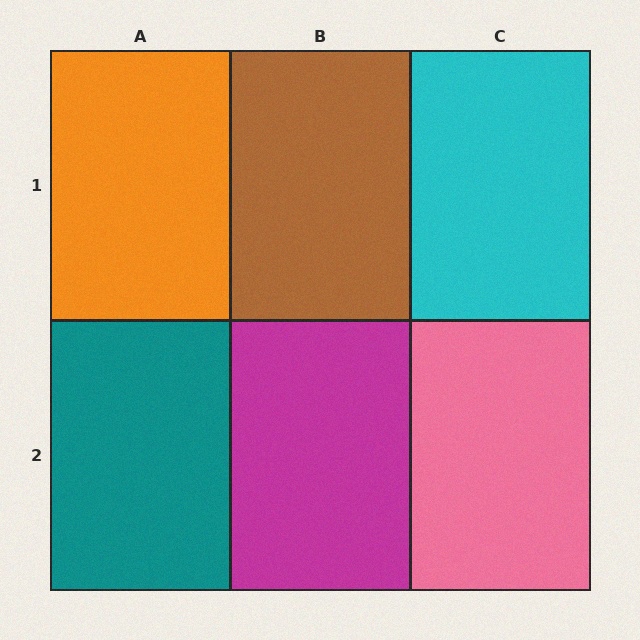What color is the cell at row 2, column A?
Teal.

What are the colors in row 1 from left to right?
Orange, brown, cyan.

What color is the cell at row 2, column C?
Pink.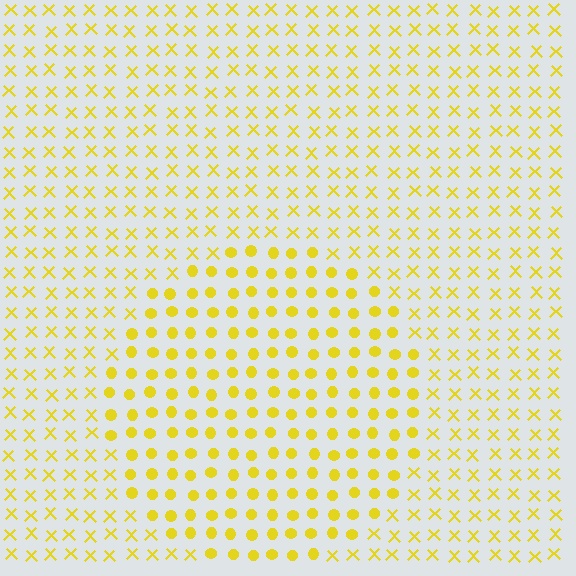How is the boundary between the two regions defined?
The boundary is defined by a change in element shape: circles inside vs. X marks outside. All elements share the same color and spacing.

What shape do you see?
I see a circle.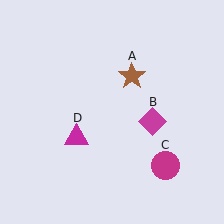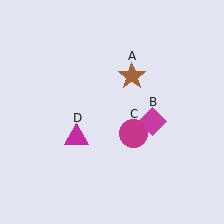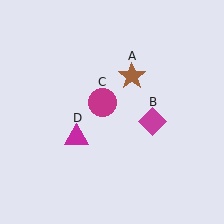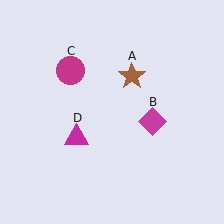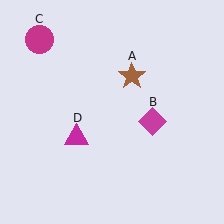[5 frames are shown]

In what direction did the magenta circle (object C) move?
The magenta circle (object C) moved up and to the left.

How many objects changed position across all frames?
1 object changed position: magenta circle (object C).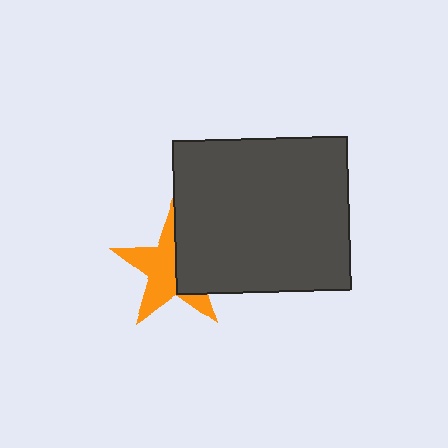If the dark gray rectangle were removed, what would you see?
You would see the complete orange star.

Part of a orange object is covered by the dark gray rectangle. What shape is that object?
It is a star.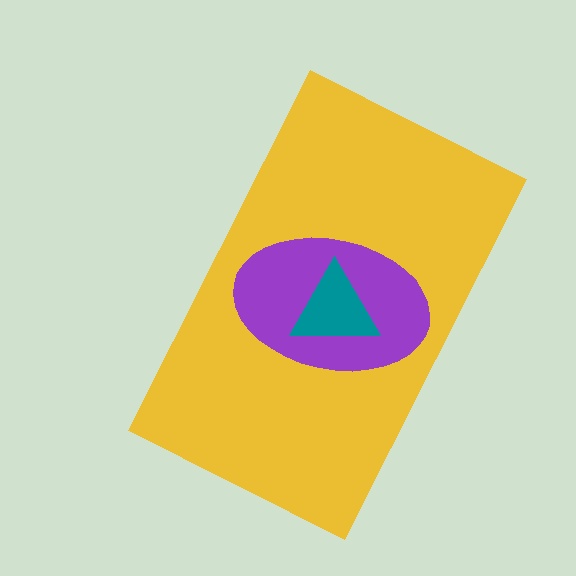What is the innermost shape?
The teal triangle.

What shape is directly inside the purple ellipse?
The teal triangle.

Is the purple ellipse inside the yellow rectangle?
Yes.